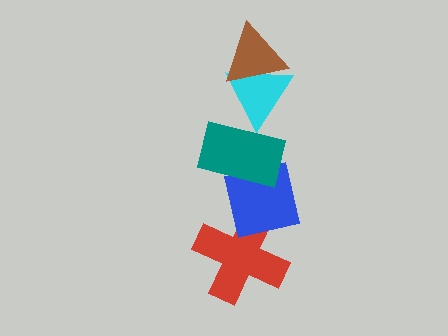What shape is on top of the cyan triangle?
The brown triangle is on top of the cyan triangle.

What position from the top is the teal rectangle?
The teal rectangle is 3rd from the top.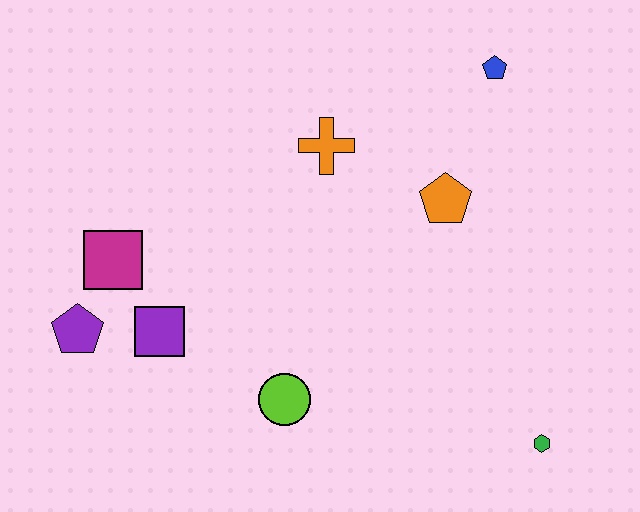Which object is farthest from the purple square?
The blue pentagon is farthest from the purple square.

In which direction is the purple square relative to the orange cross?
The purple square is below the orange cross.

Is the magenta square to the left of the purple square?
Yes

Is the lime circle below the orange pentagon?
Yes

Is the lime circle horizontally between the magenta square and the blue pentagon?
Yes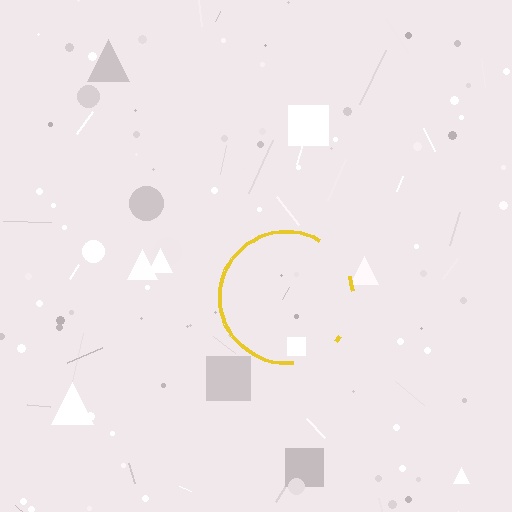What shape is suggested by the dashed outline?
The dashed outline suggests a circle.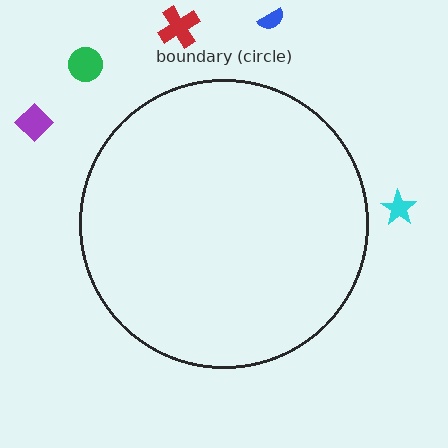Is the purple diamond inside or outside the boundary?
Outside.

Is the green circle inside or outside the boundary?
Outside.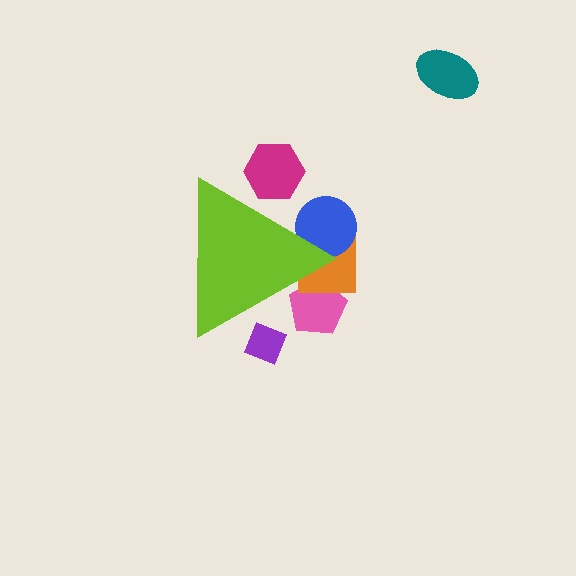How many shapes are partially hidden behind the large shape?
5 shapes are partially hidden.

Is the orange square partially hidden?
Yes, the orange square is partially hidden behind the lime triangle.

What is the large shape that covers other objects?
A lime triangle.